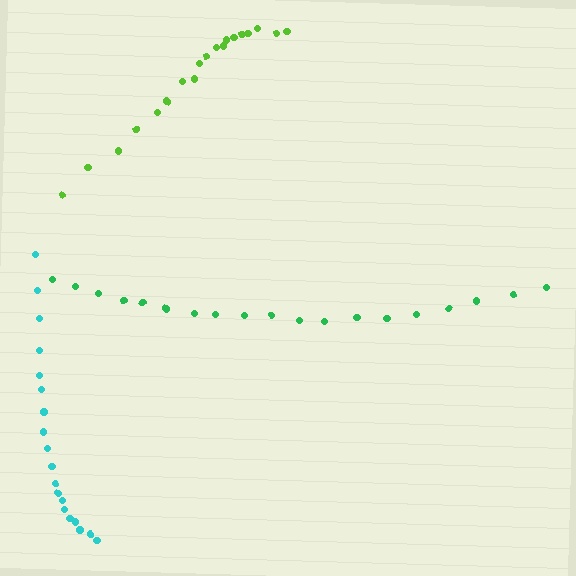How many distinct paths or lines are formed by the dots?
There are 3 distinct paths.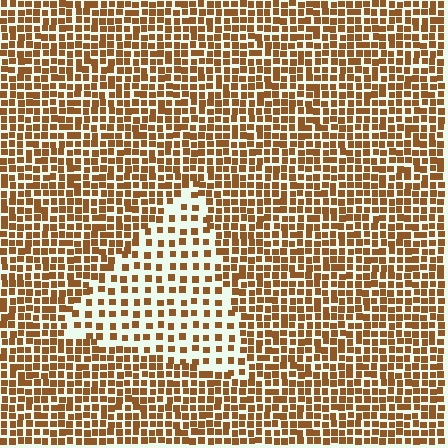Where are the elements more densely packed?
The elements are more densely packed outside the triangle boundary.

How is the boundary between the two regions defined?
The boundary is defined by a change in element density (approximately 2.1x ratio). All elements are the same color, size, and shape.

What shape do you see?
I see a triangle.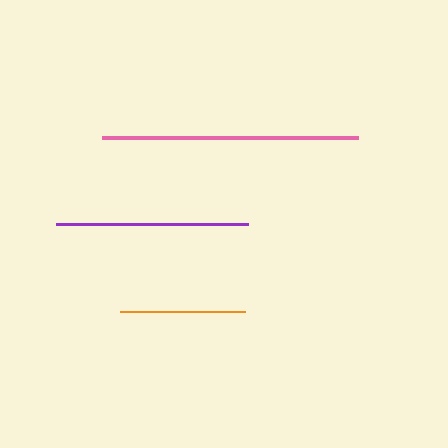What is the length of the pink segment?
The pink segment is approximately 257 pixels long.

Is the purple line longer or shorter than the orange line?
The purple line is longer than the orange line.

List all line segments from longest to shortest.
From longest to shortest: pink, purple, orange.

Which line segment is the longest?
The pink line is the longest at approximately 257 pixels.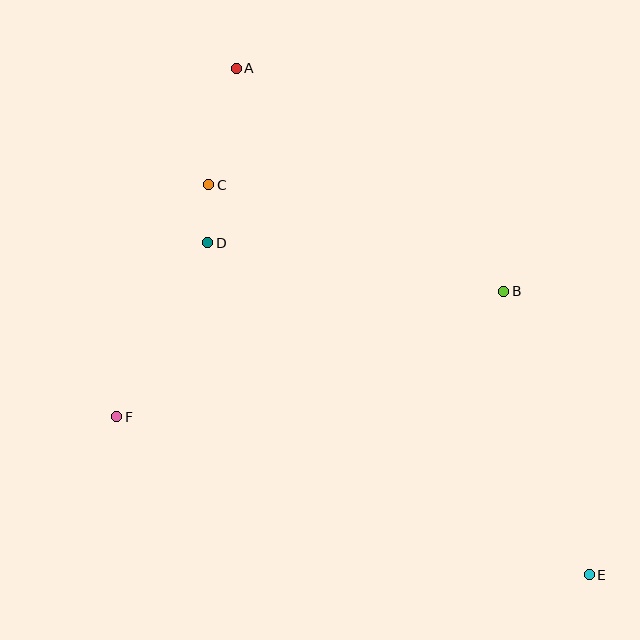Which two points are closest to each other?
Points C and D are closest to each other.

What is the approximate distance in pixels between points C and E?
The distance between C and E is approximately 545 pixels.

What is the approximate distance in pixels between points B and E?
The distance between B and E is approximately 296 pixels.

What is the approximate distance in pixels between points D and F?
The distance between D and F is approximately 196 pixels.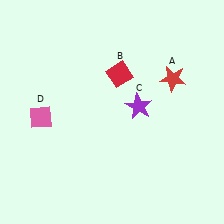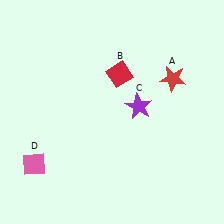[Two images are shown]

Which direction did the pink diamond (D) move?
The pink diamond (D) moved down.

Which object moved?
The pink diamond (D) moved down.